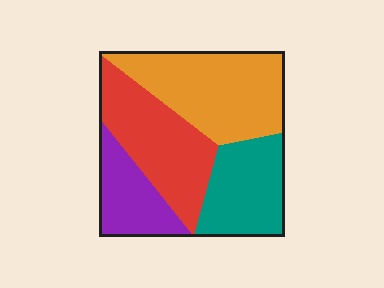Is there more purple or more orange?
Orange.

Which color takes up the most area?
Orange, at roughly 35%.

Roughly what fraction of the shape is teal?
Teal takes up about one fifth (1/5) of the shape.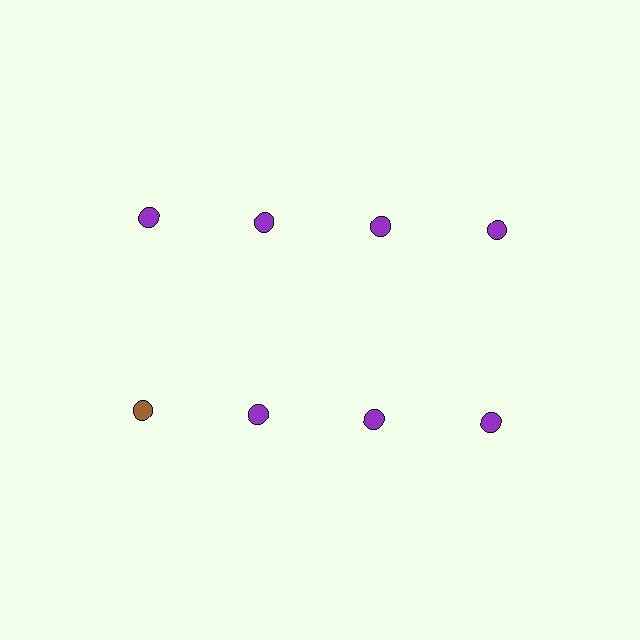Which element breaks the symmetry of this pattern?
The brown circle in the second row, leftmost column breaks the symmetry. All other shapes are purple circles.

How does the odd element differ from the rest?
It has a different color: brown instead of purple.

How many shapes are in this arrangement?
There are 8 shapes arranged in a grid pattern.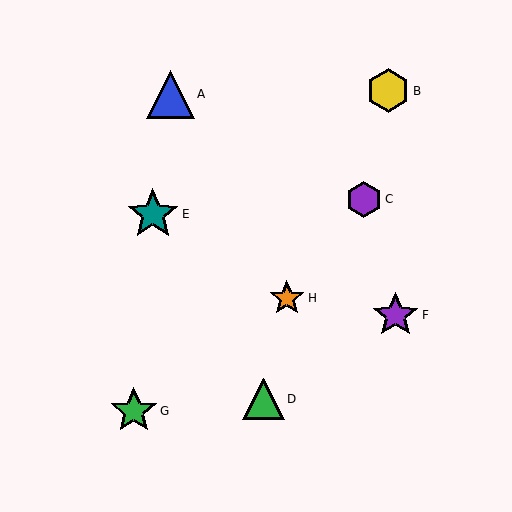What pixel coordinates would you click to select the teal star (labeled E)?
Click at (153, 214) to select the teal star E.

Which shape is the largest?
The teal star (labeled E) is the largest.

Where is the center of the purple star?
The center of the purple star is at (395, 315).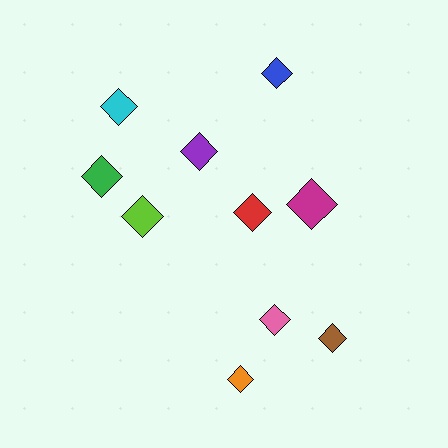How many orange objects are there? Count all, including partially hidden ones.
There is 1 orange object.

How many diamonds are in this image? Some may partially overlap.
There are 10 diamonds.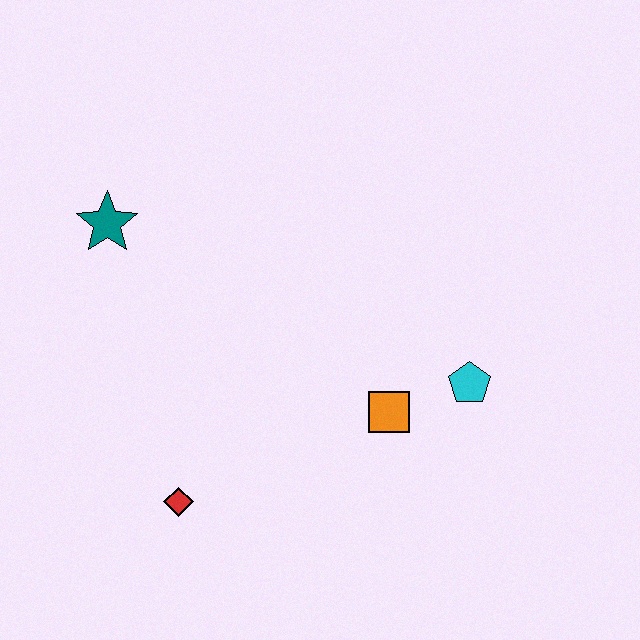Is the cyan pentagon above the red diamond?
Yes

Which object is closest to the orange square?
The cyan pentagon is closest to the orange square.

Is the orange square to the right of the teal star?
Yes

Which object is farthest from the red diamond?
The cyan pentagon is farthest from the red diamond.